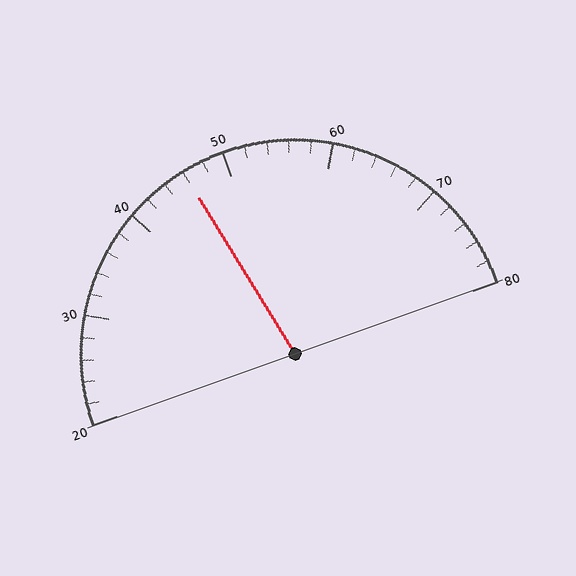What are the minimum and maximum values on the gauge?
The gauge ranges from 20 to 80.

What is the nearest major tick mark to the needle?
The nearest major tick mark is 50.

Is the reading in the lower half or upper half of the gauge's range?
The reading is in the lower half of the range (20 to 80).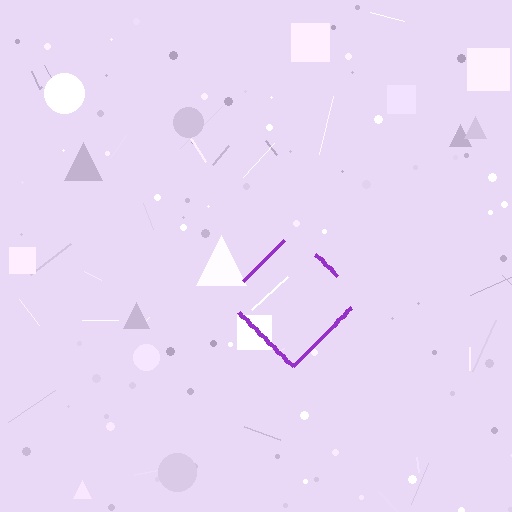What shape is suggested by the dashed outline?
The dashed outline suggests a diamond.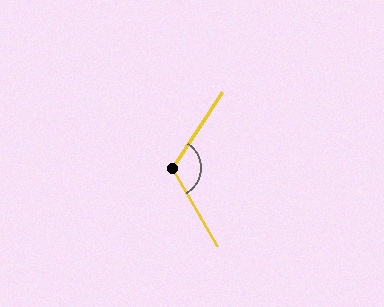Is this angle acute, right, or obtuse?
It is obtuse.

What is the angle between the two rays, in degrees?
Approximately 116 degrees.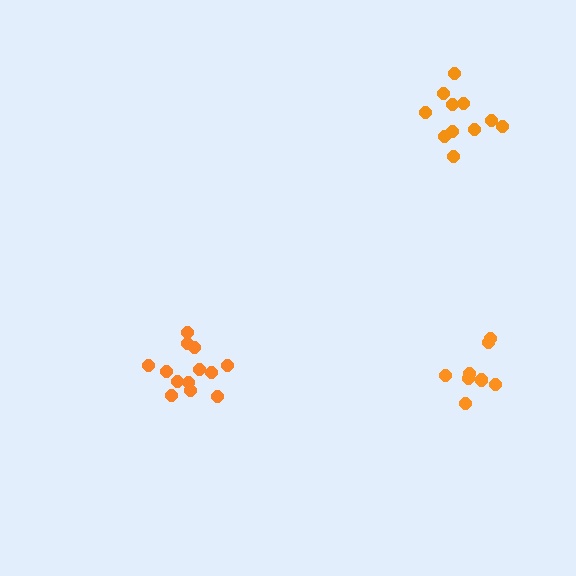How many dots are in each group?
Group 1: 9 dots, Group 2: 13 dots, Group 3: 11 dots (33 total).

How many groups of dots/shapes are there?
There are 3 groups.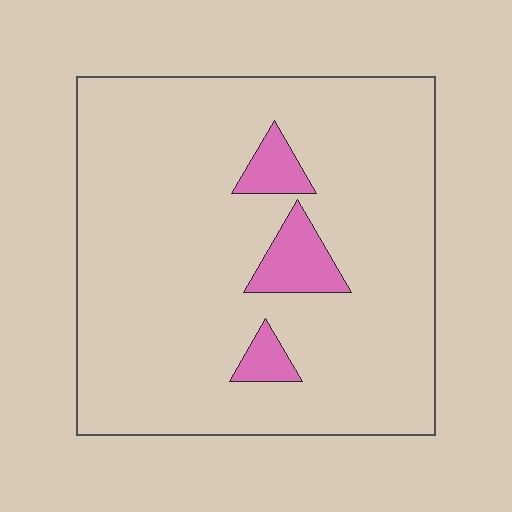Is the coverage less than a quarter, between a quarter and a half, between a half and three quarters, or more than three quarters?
Less than a quarter.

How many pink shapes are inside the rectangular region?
3.